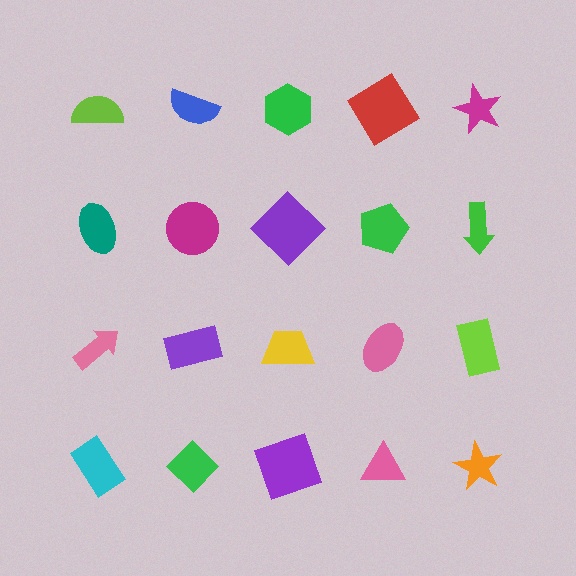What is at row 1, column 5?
A magenta star.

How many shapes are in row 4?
5 shapes.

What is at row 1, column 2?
A blue semicircle.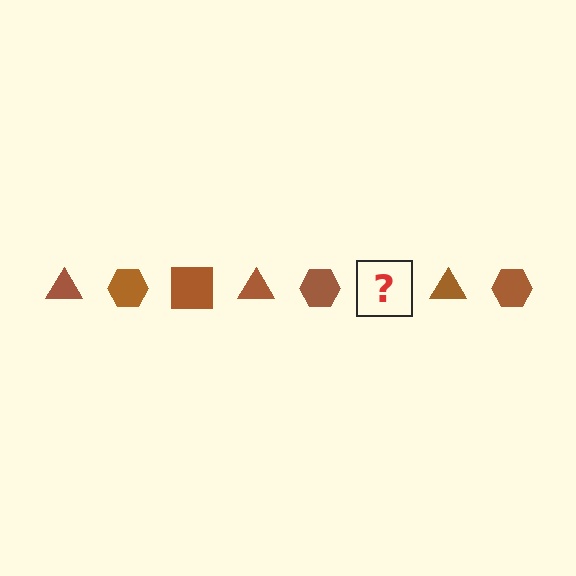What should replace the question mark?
The question mark should be replaced with a brown square.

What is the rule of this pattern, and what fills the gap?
The rule is that the pattern cycles through triangle, hexagon, square shapes in brown. The gap should be filled with a brown square.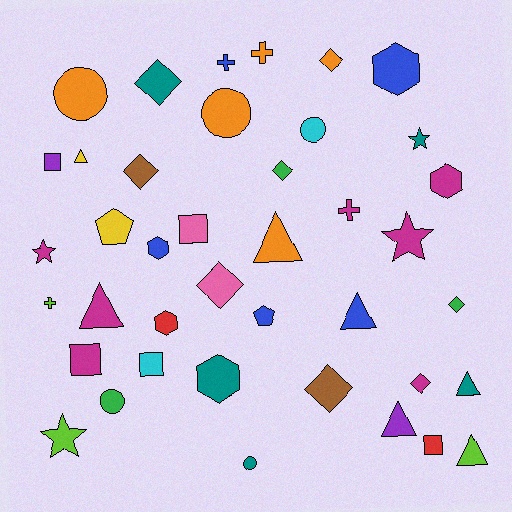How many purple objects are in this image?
There are 2 purple objects.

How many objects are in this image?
There are 40 objects.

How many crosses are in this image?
There are 4 crosses.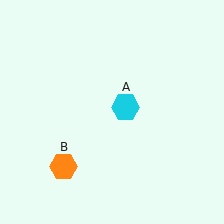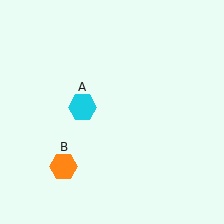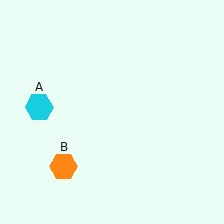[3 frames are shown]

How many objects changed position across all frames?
1 object changed position: cyan hexagon (object A).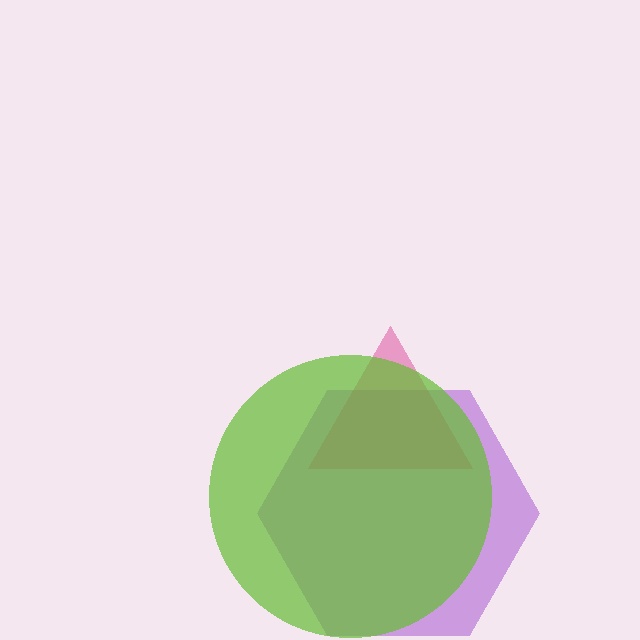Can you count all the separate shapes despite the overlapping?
Yes, there are 3 separate shapes.